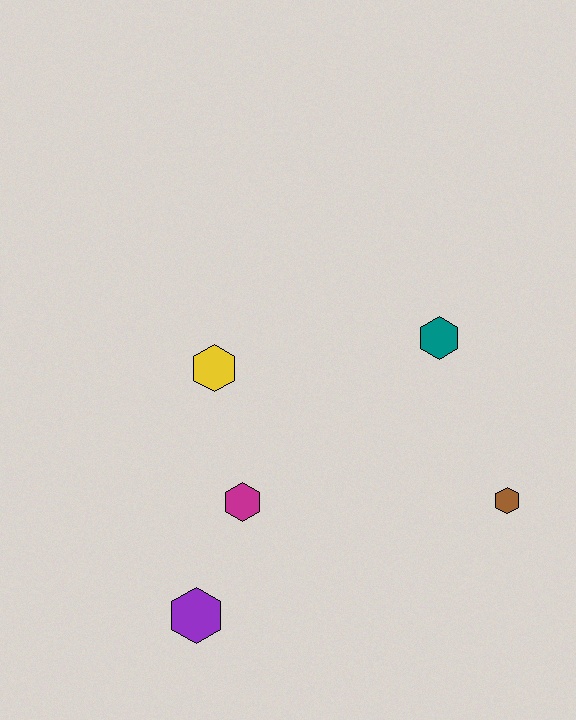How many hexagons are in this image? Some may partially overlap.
There are 5 hexagons.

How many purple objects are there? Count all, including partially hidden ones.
There is 1 purple object.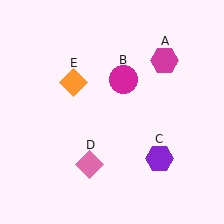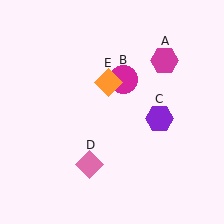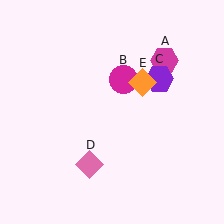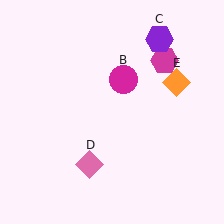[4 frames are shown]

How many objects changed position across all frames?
2 objects changed position: purple hexagon (object C), orange diamond (object E).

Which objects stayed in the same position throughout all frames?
Magenta hexagon (object A) and magenta circle (object B) and pink diamond (object D) remained stationary.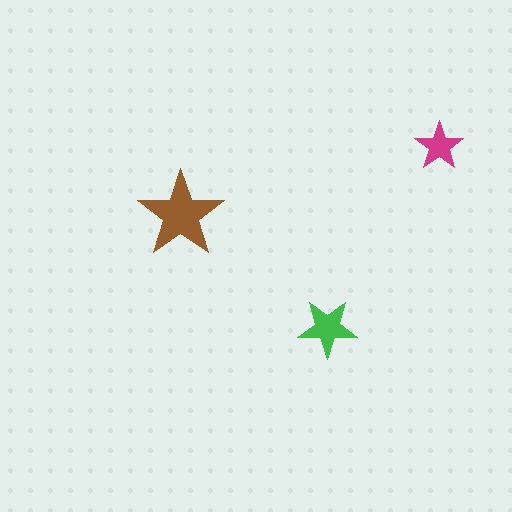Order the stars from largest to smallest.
the brown one, the green one, the magenta one.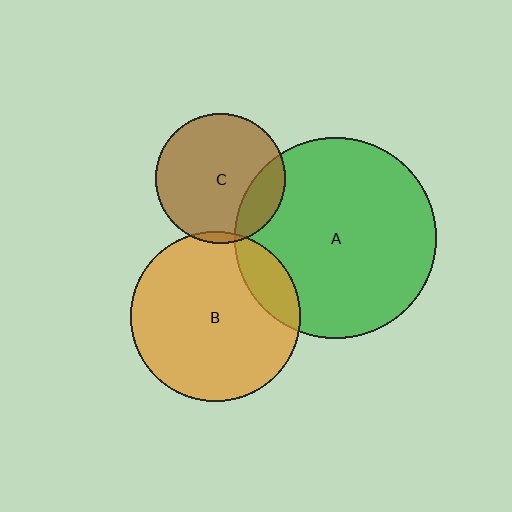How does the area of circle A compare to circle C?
Approximately 2.4 times.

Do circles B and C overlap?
Yes.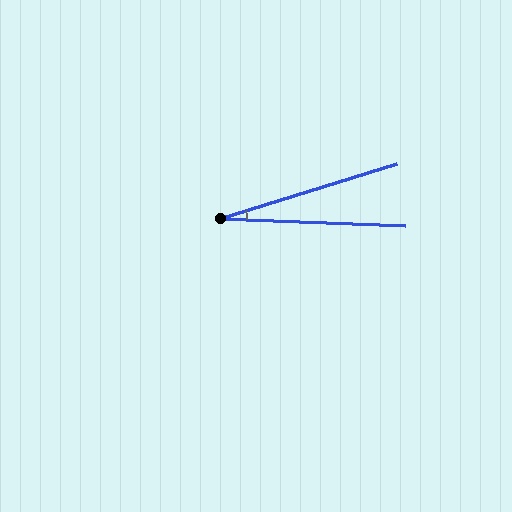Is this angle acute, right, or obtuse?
It is acute.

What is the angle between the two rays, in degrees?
Approximately 19 degrees.